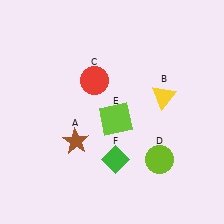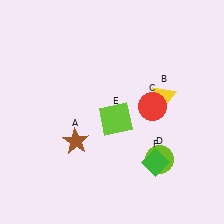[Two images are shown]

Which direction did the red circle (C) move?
The red circle (C) moved right.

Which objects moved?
The objects that moved are: the red circle (C), the green diamond (F).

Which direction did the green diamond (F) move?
The green diamond (F) moved right.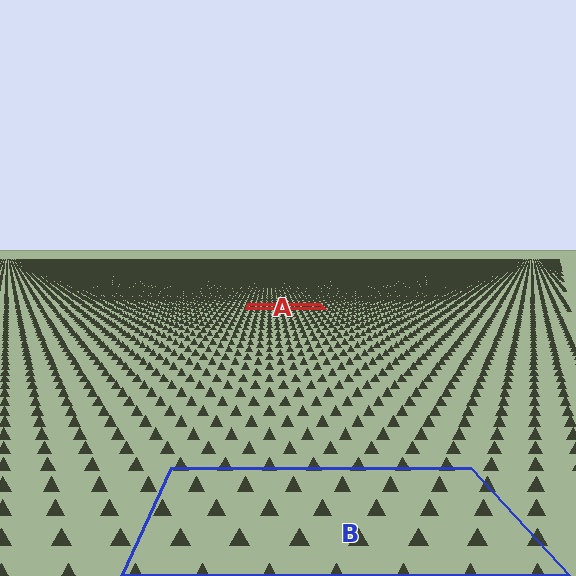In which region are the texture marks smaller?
The texture marks are smaller in region A, because it is farther away.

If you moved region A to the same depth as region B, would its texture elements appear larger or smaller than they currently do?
They would appear larger. At a closer depth, the same texture elements are projected at a bigger on-screen size.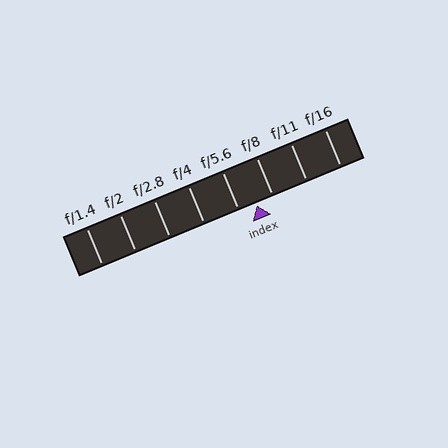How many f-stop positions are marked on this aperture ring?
There are 8 f-stop positions marked.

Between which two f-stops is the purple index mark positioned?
The index mark is between f/5.6 and f/8.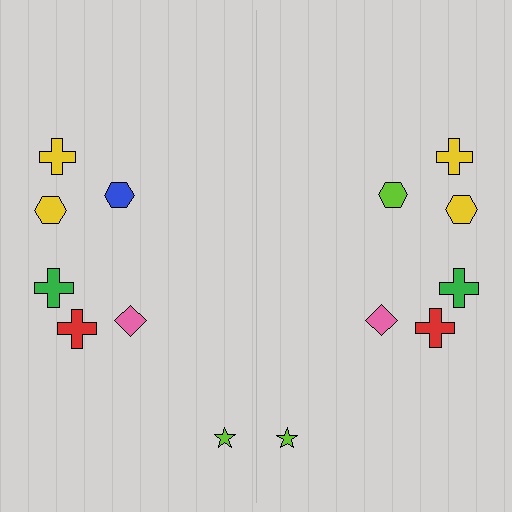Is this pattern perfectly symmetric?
No, the pattern is not perfectly symmetric. The lime hexagon on the right side breaks the symmetry — its mirror counterpart is blue.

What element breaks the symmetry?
The lime hexagon on the right side breaks the symmetry — its mirror counterpart is blue.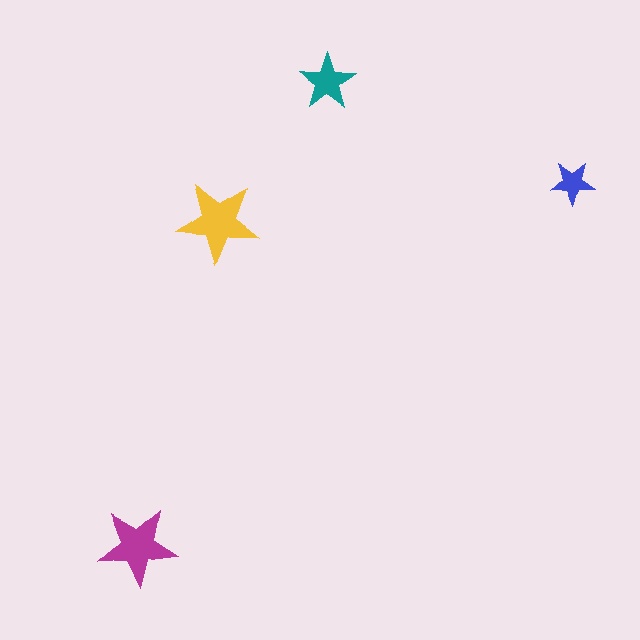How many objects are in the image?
There are 4 objects in the image.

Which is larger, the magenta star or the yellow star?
The yellow one.